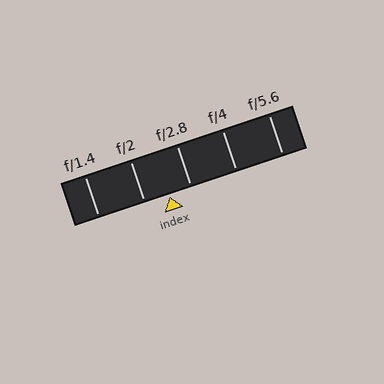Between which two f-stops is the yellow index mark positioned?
The index mark is between f/2 and f/2.8.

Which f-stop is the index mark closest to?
The index mark is closest to f/2.8.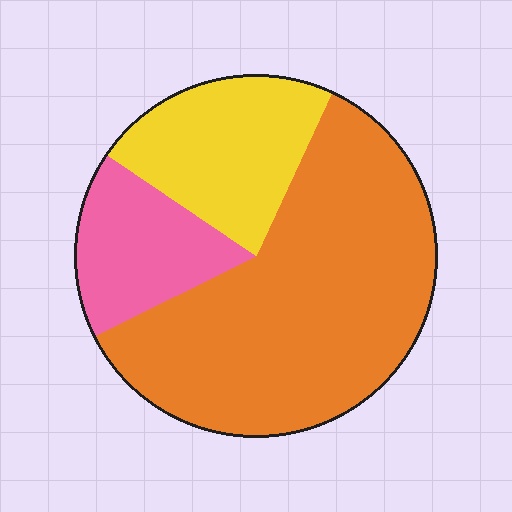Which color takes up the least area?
Pink, at roughly 15%.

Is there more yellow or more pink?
Yellow.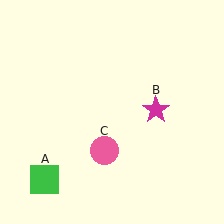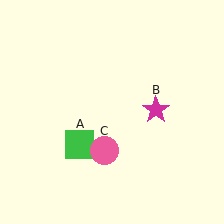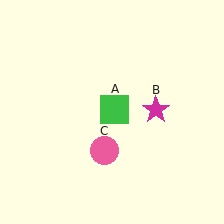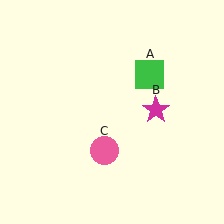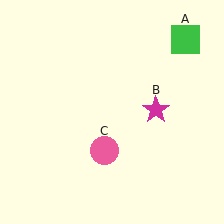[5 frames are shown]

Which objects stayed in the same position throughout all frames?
Magenta star (object B) and pink circle (object C) remained stationary.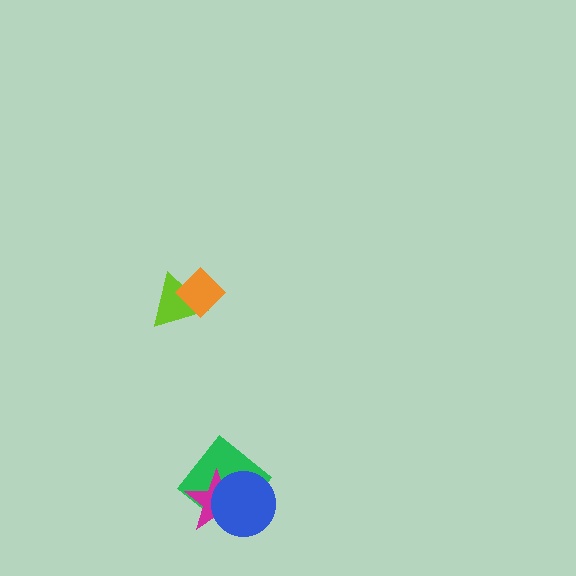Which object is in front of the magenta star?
The blue circle is in front of the magenta star.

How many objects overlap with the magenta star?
2 objects overlap with the magenta star.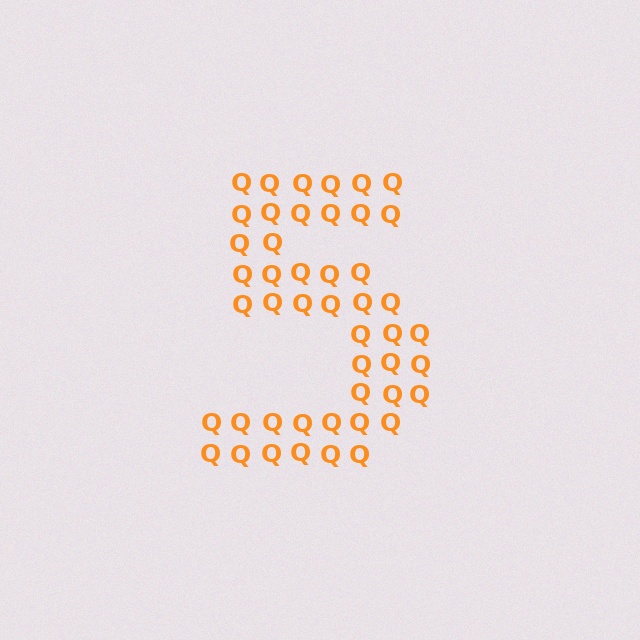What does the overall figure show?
The overall figure shows the digit 5.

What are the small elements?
The small elements are letter Q's.